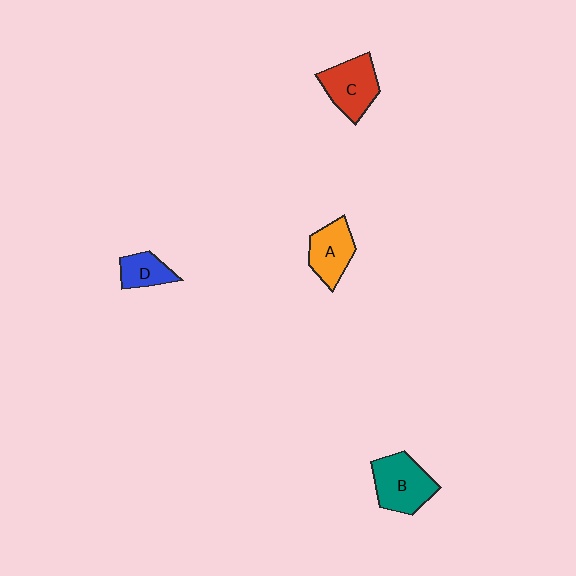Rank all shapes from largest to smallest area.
From largest to smallest: B (teal), C (red), A (orange), D (blue).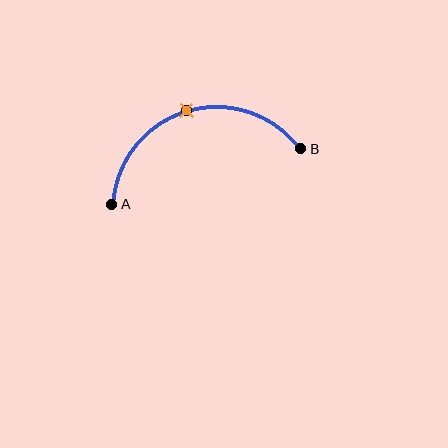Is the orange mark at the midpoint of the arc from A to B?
Yes. The orange mark lies on the arc at equal arc-length from both A and B — it is the arc midpoint.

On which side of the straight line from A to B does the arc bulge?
The arc bulges above the straight line connecting A and B.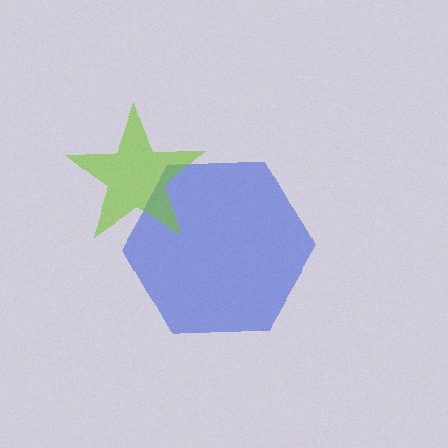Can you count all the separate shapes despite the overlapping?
Yes, there are 2 separate shapes.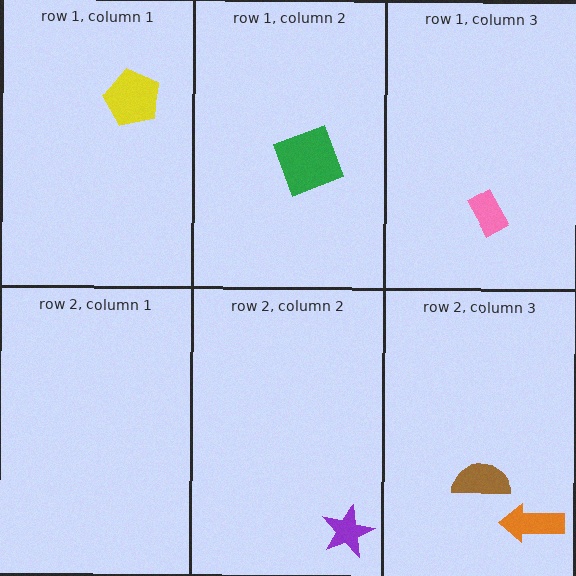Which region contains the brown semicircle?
The row 2, column 3 region.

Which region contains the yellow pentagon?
The row 1, column 1 region.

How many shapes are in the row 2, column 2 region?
1.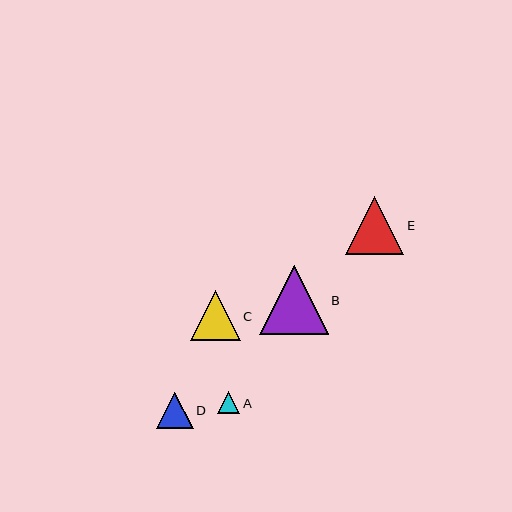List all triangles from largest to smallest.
From largest to smallest: B, E, C, D, A.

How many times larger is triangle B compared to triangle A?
Triangle B is approximately 3.1 times the size of triangle A.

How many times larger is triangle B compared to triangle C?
Triangle B is approximately 1.4 times the size of triangle C.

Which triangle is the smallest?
Triangle A is the smallest with a size of approximately 22 pixels.